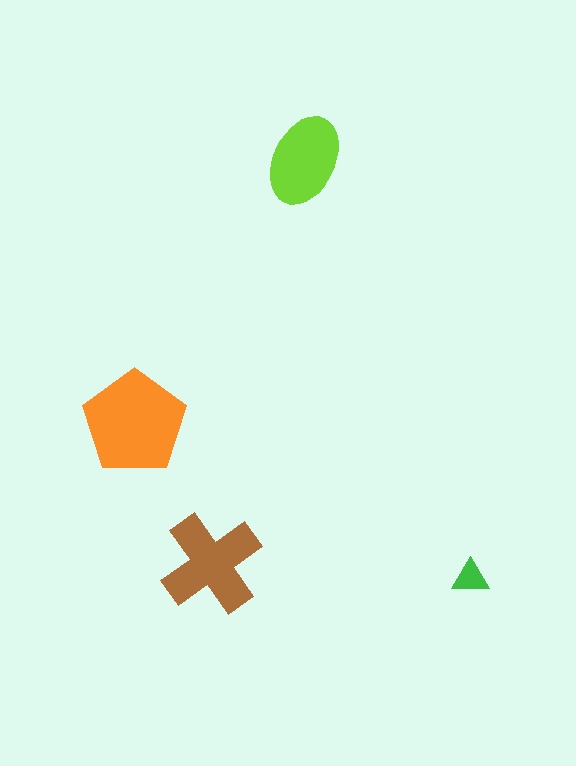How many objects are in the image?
There are 4 objects in the image.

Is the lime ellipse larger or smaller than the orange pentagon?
Smaller.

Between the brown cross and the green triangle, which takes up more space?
The brown cross.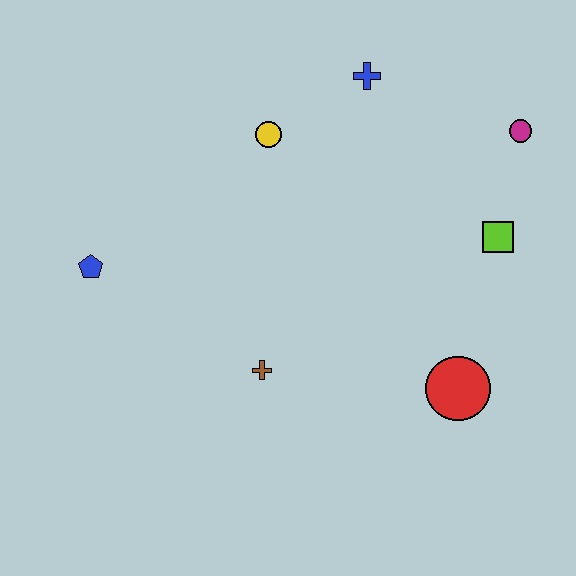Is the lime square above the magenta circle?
No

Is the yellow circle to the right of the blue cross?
No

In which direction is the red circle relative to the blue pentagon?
The red circle is to the right of the blue pentagon.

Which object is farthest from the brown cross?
The magenta circle is farthest from the brown cross.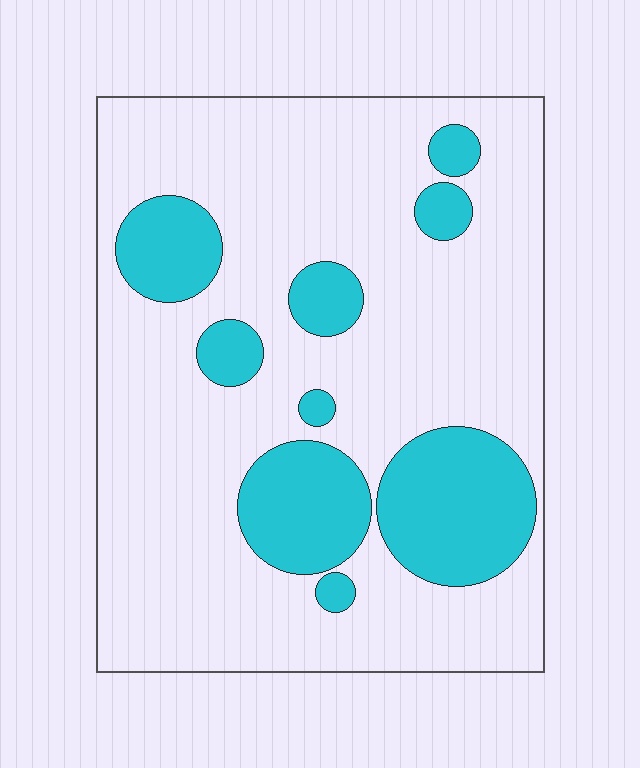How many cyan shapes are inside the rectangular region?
9.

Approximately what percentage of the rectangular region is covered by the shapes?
Approximately 25%.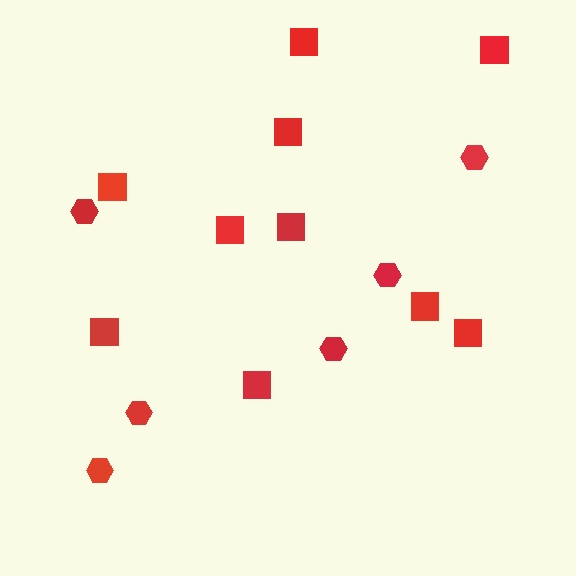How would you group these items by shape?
There are 2 groups: one group of squares (10) and one group of hexagons (6).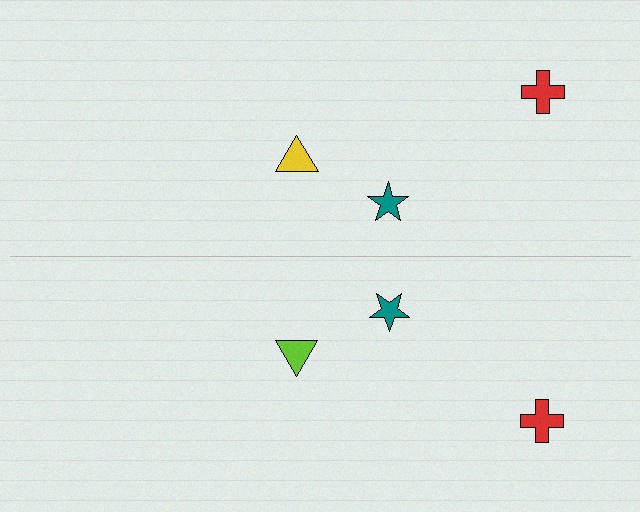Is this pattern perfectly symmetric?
No, the pattern is not perfectly symmetric. The lime triangle on the bottom side breaks the symmetry — its mirror counterpart is yellow.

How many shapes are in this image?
There are 6 shapes in this image.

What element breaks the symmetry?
The lime triangle on the bottom side breaks the symmetry — its mirror counterpart is yellow.